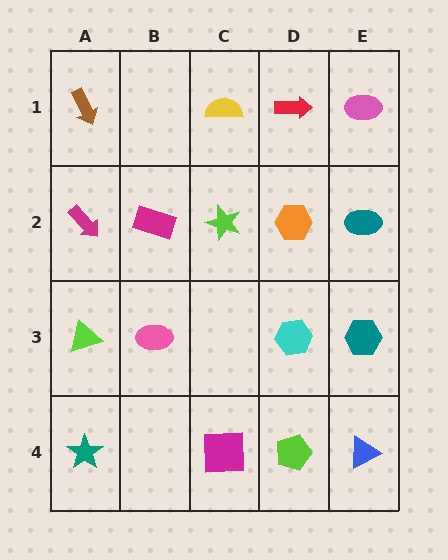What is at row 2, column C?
A lime star.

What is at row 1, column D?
A red arrow.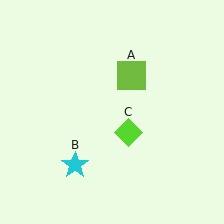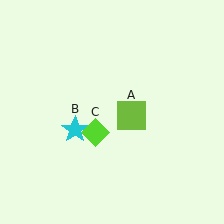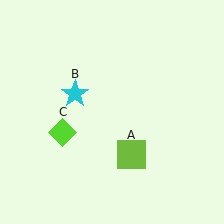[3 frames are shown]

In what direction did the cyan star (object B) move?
The cyan star (object B) moved up.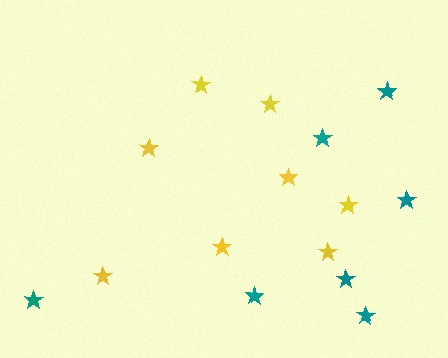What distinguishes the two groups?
There are 2 groups: one group of yellow stars (8) and one group of teal stars (7).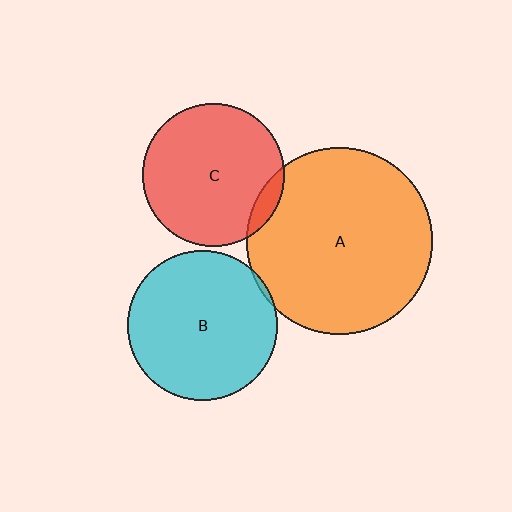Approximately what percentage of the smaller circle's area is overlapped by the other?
Approximately 5%.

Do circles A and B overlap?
Yes.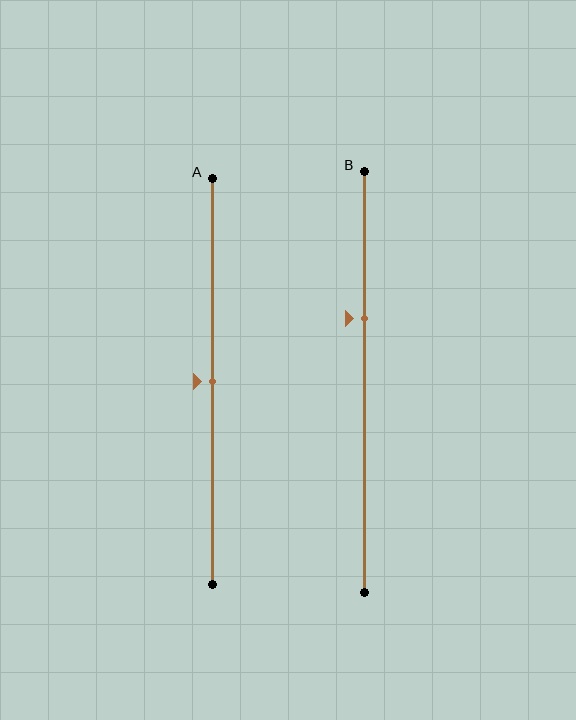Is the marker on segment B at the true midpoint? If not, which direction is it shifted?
No, the marker on segment B is shifted upward by about 15% of the segment length.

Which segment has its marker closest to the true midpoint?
Segment A has its marker closest to the true midpoint.